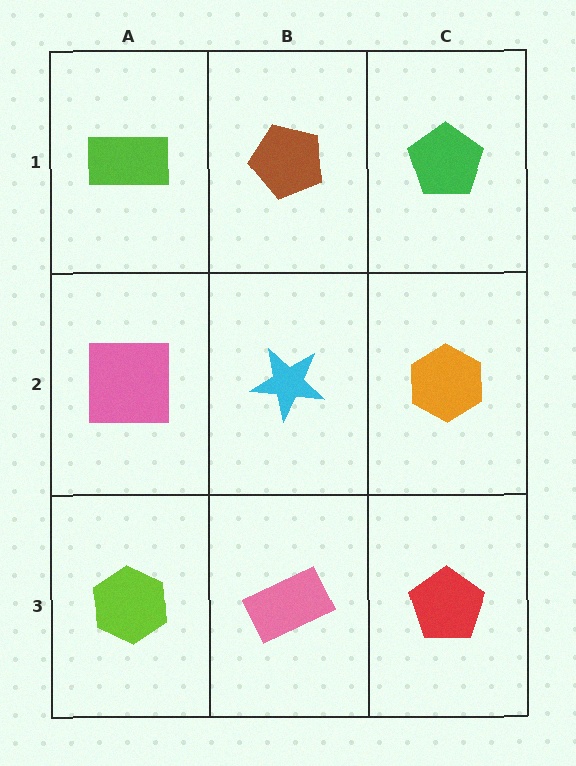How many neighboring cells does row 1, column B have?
3.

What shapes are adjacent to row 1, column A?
A pink square (row 2, column A), a brown pentagon (row 1, column B).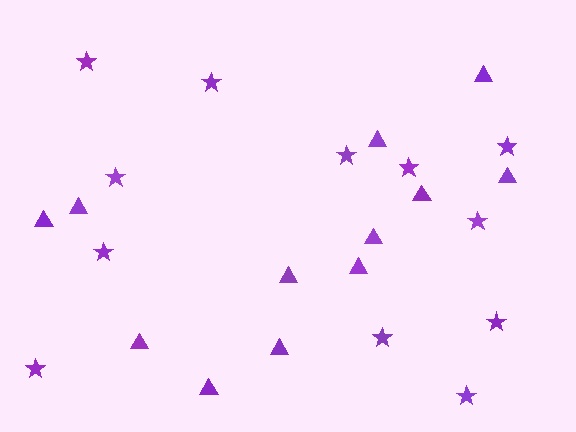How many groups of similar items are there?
There are 2 groups: one group of stars (12) and one group of triangles (12).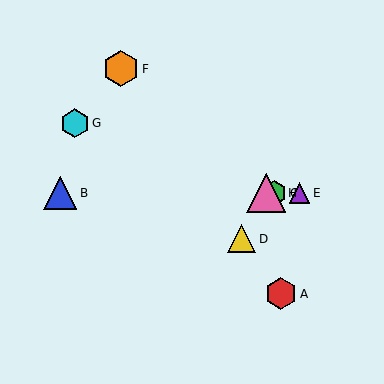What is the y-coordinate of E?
Object E is at y≈193.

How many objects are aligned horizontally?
4 objects (B, C, E, H) are aligned horizontally.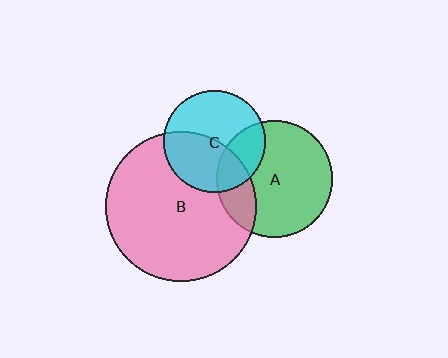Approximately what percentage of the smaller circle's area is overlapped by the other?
Approximately 45%.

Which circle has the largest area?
Circle B (pink).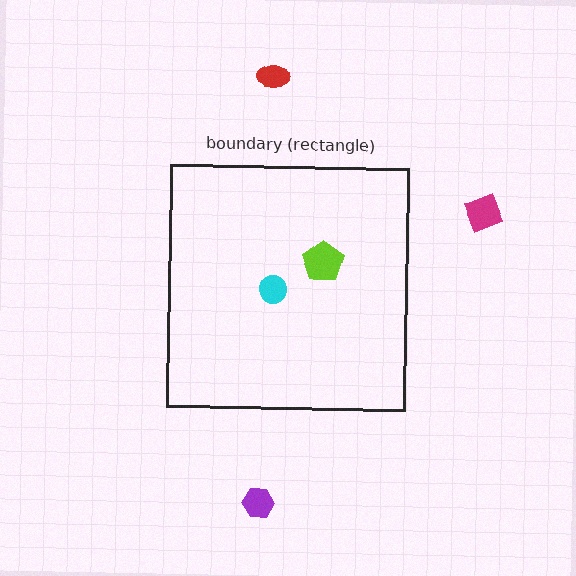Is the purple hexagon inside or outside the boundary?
Outside.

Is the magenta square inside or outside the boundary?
Outside.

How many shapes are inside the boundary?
2 inside, 3 outside.